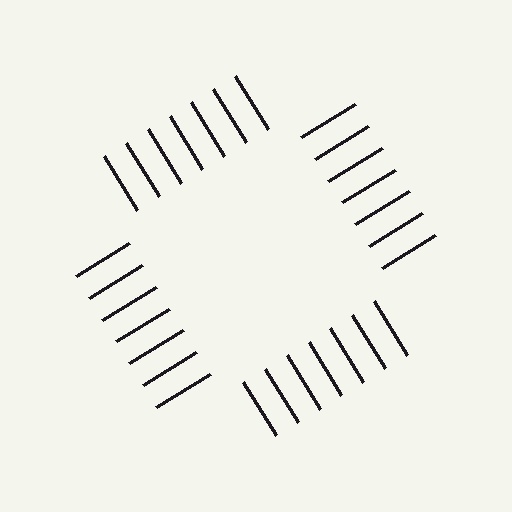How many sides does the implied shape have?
4 sides — the line-ends trace a square.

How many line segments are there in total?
28 — 7 along each of the 4 edges.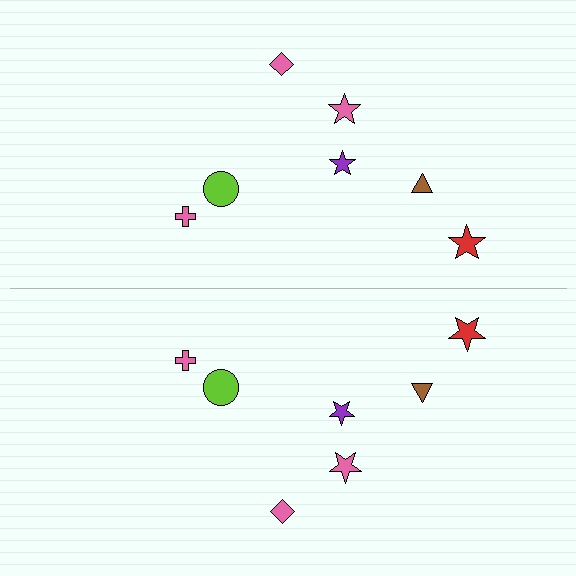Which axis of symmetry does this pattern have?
The pattern has a horizontal axis of symmetry running through the center of the image.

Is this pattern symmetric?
Yes, this pattern has bilateral (reflection) symmetry.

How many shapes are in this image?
There are 14 shapes in this image.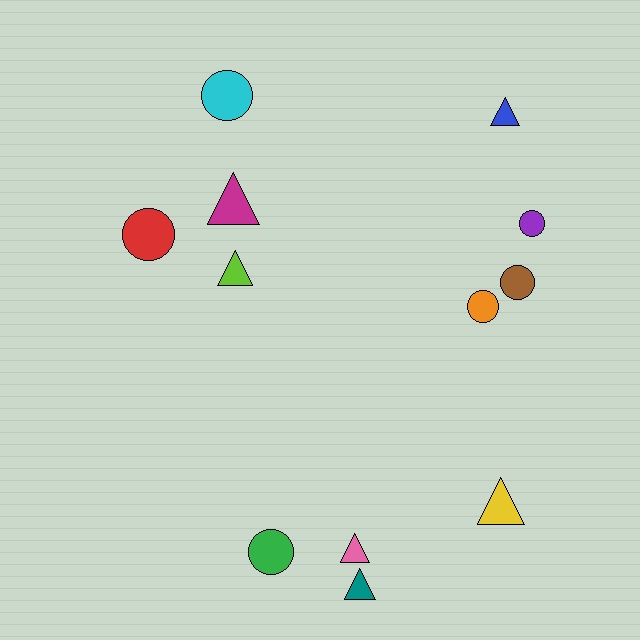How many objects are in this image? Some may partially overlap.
There are 12 objects.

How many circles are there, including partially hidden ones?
There are 6 circles.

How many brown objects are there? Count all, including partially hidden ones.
There is 1 brown object.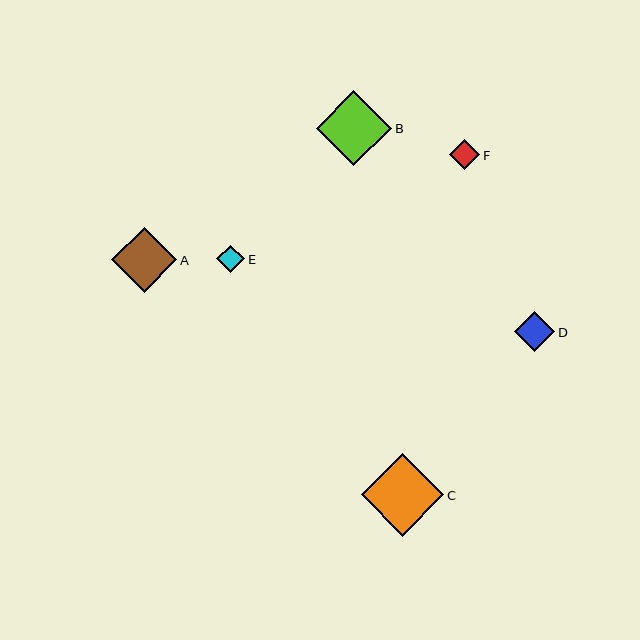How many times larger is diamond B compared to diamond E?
Diamond B is approximately 2.7 times the size of diamond E.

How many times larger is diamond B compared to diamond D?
Diamond B is approximately 1.9 times the size of diamond D.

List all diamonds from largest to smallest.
From largest to smallest: C, B, A, D, F, E.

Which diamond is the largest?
Diamond C is the largest with a size of approximately 83 pixels.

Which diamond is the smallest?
Diamond E is the smallest with a size of approximately 28 pixels.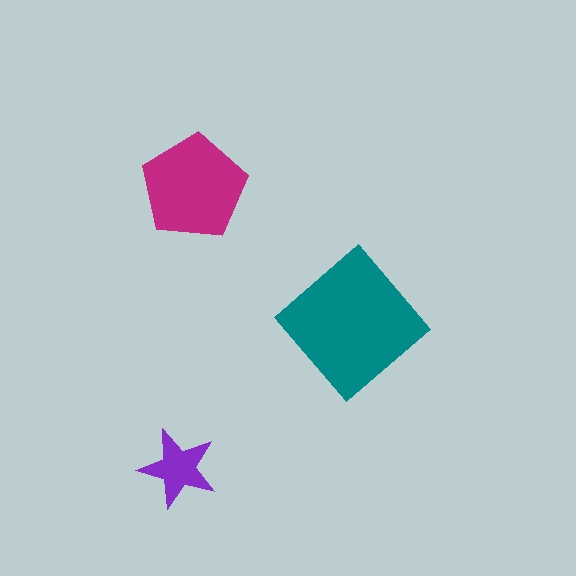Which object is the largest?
The teal diamond.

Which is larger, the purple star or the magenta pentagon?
The magenta pentagon.